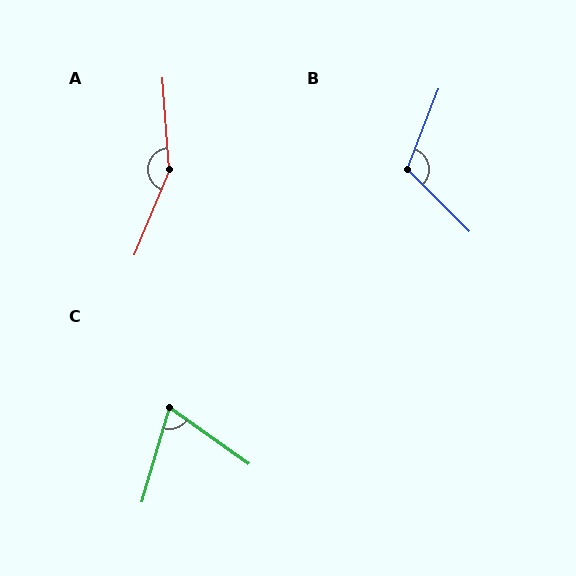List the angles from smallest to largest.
C (70°), B (113°), A (153°).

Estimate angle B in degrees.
Approximately 113 degrees.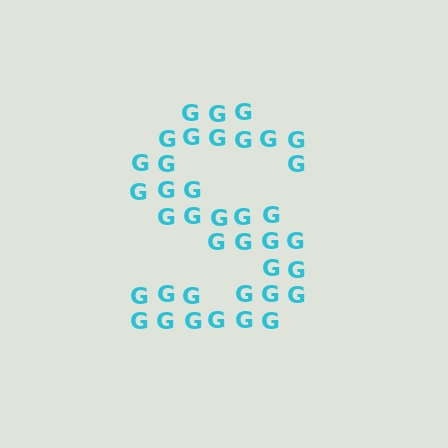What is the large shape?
The large shape is the letter S.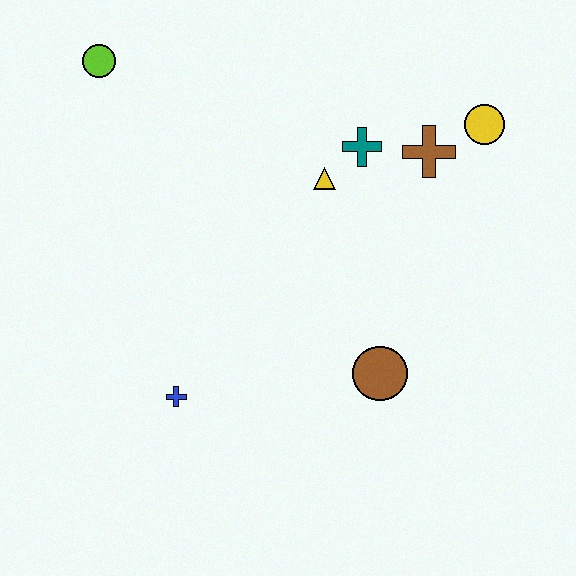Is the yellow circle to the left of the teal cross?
No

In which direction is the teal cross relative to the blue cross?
The teal cross is above the blue cross.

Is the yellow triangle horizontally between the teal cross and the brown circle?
No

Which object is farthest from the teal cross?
The blue cross is farthest from the teal cross.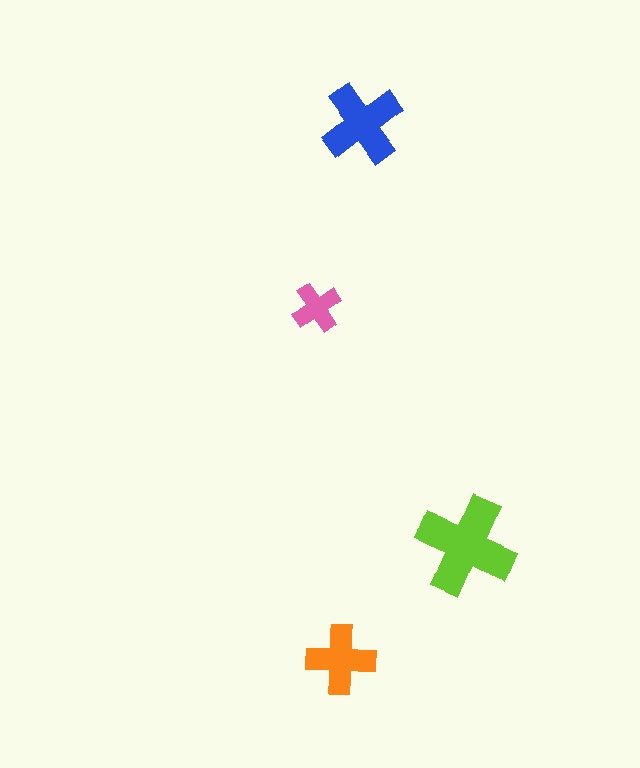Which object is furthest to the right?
The lime cross is rightmost.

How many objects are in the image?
There are 4 objects in the image.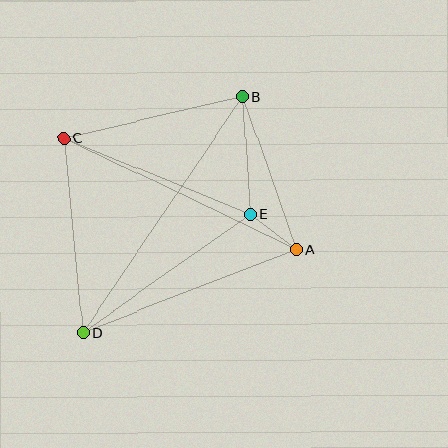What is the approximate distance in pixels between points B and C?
The distance between B and C is approximately 183 pixels.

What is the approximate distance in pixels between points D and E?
The distance between D and E is approximately 205 pixels.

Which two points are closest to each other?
Points A and E are closest to each other.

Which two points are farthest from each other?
Points B and D are farthest from each other.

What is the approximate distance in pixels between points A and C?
The distance between A and C is approximately 258 pixels.